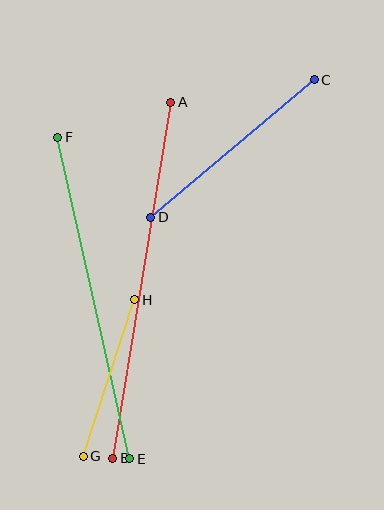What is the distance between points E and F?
The distance is approximately 330 pixels.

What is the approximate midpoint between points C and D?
The midpoint is at approximately (233, 148) pixels.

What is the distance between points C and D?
The distance is approximately 214 pixels.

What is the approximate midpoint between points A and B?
The midpoint is at approximately (142, 280) pixels.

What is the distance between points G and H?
The distance is approximately 165 pixels.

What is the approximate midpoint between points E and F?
The midpoint is at approximately (94, 298) pixels.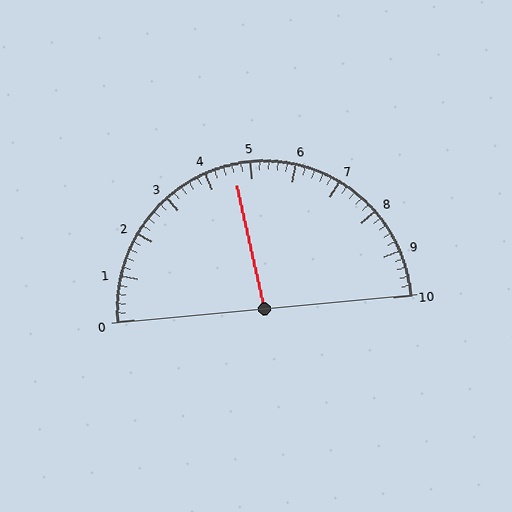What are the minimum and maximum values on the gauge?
The gauge ranges from 0 to 10.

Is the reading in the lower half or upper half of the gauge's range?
The reading is in the lower half of the range (0 to 10).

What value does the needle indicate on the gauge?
The needle indicates approximately 4.6.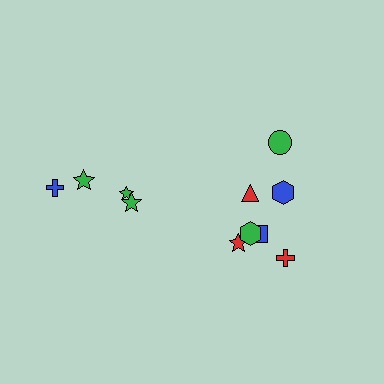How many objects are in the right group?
There are 7 objects.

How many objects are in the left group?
There are 4 objects.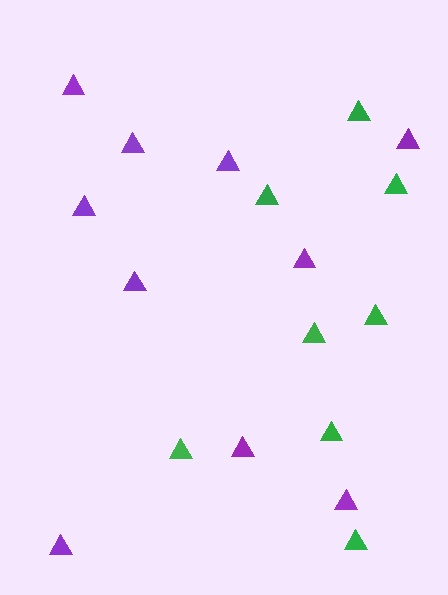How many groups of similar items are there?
There are 2 groups: one group of green triangles (8) and one group of purple triangles (10).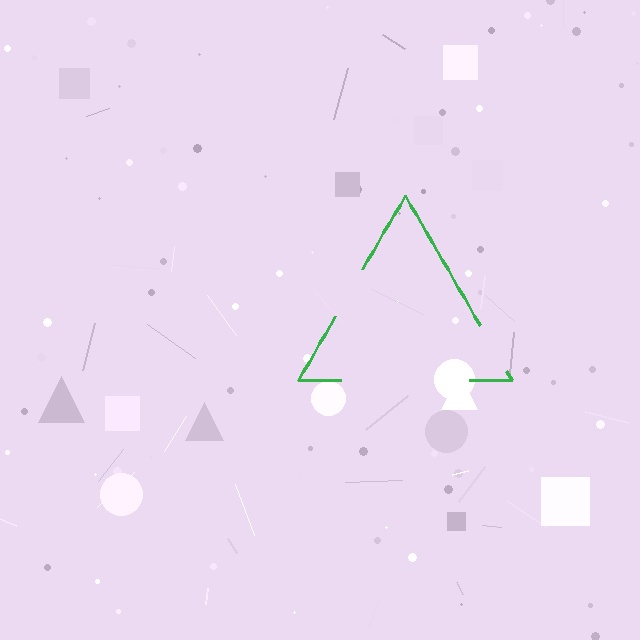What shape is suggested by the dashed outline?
The dashed outline suggests a triangle.